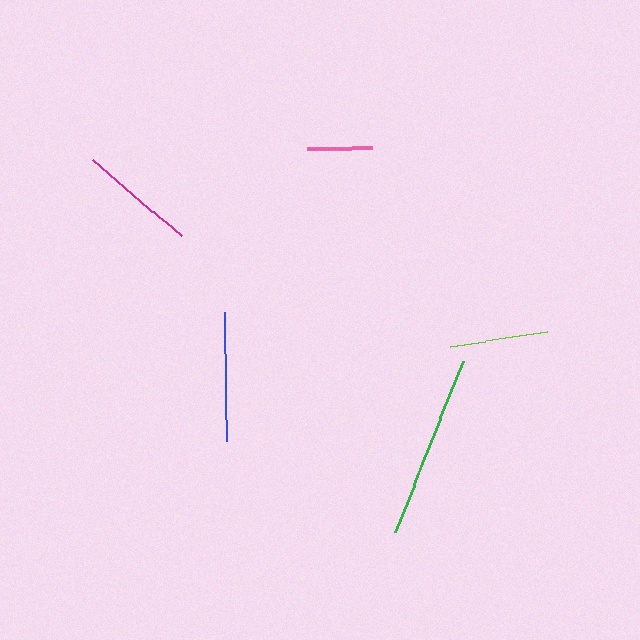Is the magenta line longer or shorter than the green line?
The green line is longer than the magenta line.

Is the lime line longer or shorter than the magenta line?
The magenta line is longer than the lime line.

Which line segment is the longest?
The green line is the longest at approximately 184 pixels.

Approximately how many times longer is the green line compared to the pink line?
The green line is approximately 2.8 times the length of the pink line.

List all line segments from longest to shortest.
From longest to shortest: green, blue, magenta, lime, pink.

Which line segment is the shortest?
The pink line is the shortest at approximately 65 pixels.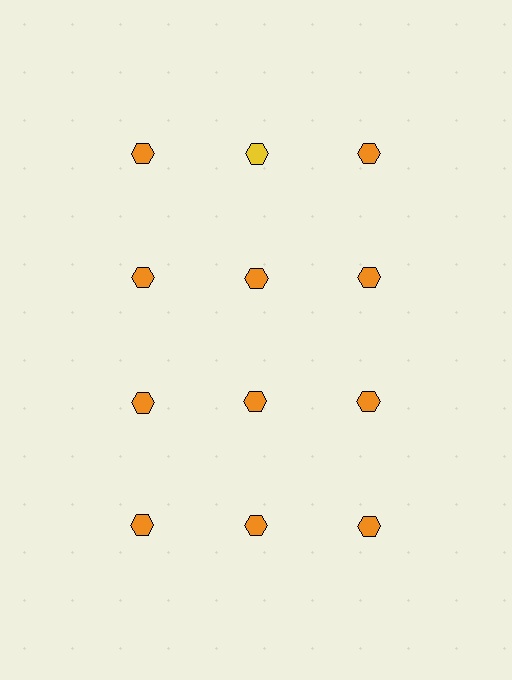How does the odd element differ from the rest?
It has a different color: yellow instead of orange.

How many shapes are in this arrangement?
There are 12 shapes arranged in a grid pattern.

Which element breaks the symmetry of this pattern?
The yellow hexagon in the top row, second from left column breaks the symmetry. All other shapes are orange hexagons.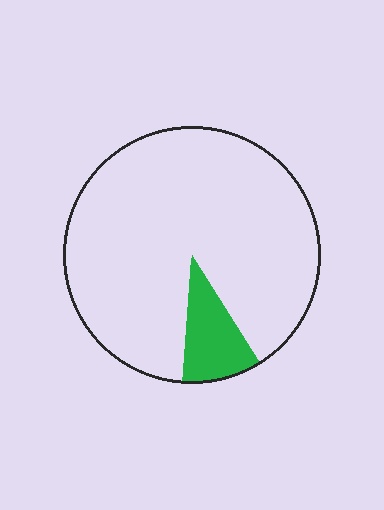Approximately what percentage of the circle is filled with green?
Approximately 10%.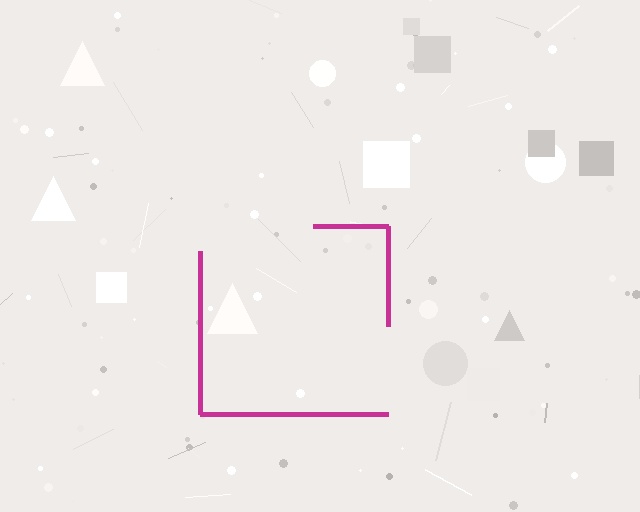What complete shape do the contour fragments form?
The contour fragments form a square.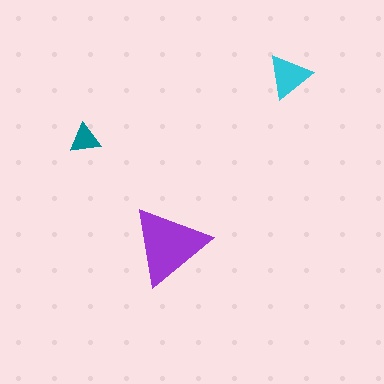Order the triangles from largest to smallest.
the purple one, the cyan one, the teal one.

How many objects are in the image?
There are 3 objects in the image.